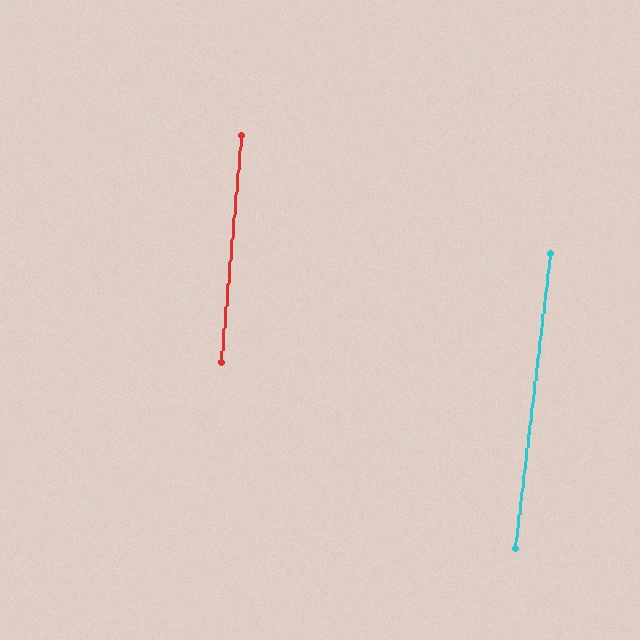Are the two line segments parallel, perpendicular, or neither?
Parallel — their directions differ by only 1.7°.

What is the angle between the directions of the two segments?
Approximately 2 degrees.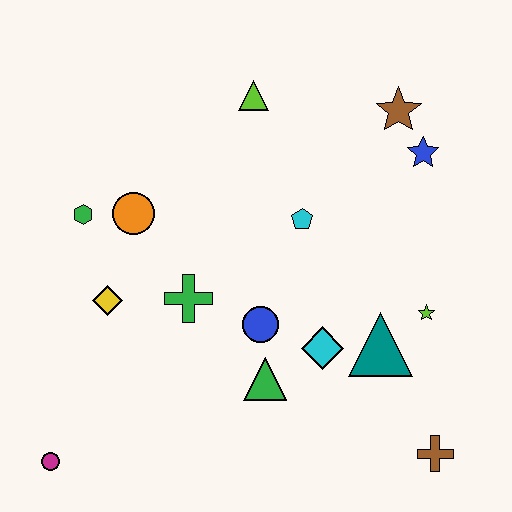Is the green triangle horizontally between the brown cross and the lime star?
No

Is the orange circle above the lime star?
Yes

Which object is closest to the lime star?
The teal triangle is closest to the lime star.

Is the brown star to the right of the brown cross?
No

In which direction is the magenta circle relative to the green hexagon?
The magenta circle is below the green hexagon.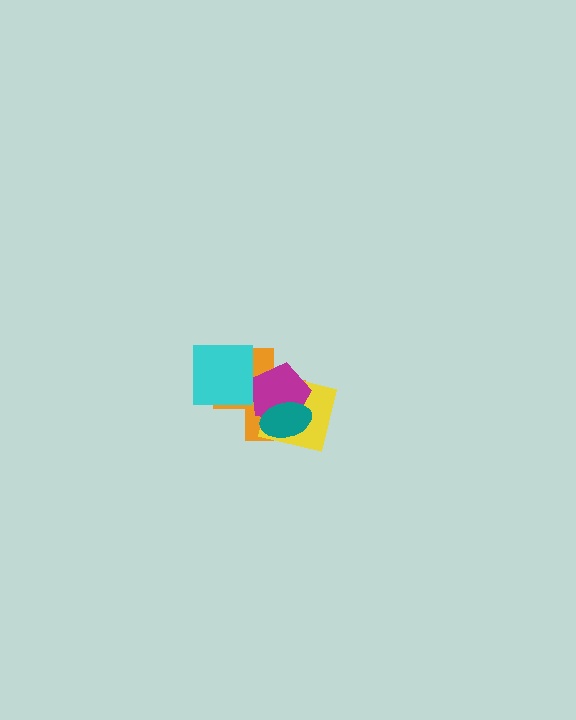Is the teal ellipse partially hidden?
No, no other shape covers it.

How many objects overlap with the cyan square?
2 objects overlap with the cyan square.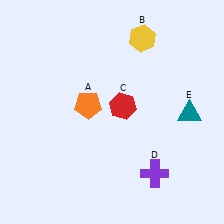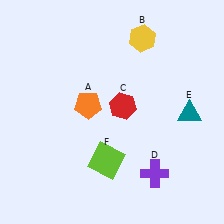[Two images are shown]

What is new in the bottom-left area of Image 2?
A lime square (F) was added in the bottom-left area of Image 2.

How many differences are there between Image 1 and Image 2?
There is 1 difference between the two images.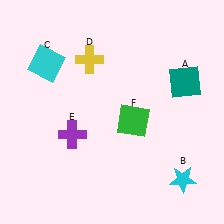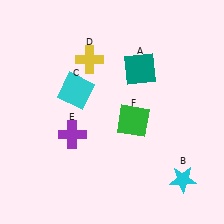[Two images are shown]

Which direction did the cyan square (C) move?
The cyan square (C) moved right.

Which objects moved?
The objects that moved are: the teal square (A), the cyan square (C).